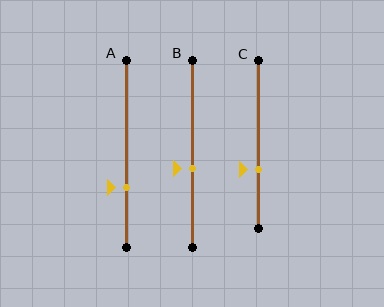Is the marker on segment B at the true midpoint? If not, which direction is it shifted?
No, the marker on segment B is shifted downward by about 8% of the segment length.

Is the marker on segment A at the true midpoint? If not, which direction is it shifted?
No, the marker on segment A is shifted downward by about 18% of the segment length.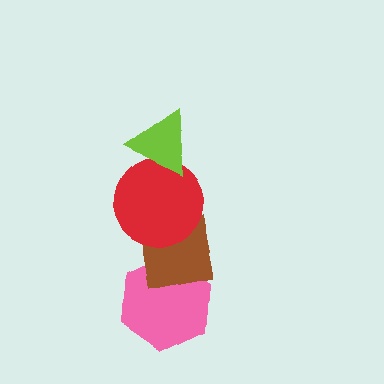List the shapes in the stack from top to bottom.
From top to bottom: the lime triangle, the red circle, the brown square, the pink hexagon.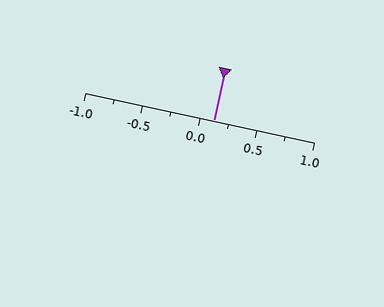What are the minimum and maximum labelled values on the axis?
The axis runs from -1.0 to 1.0.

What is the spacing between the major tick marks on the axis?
The major ticks are spaced 0.5 apart.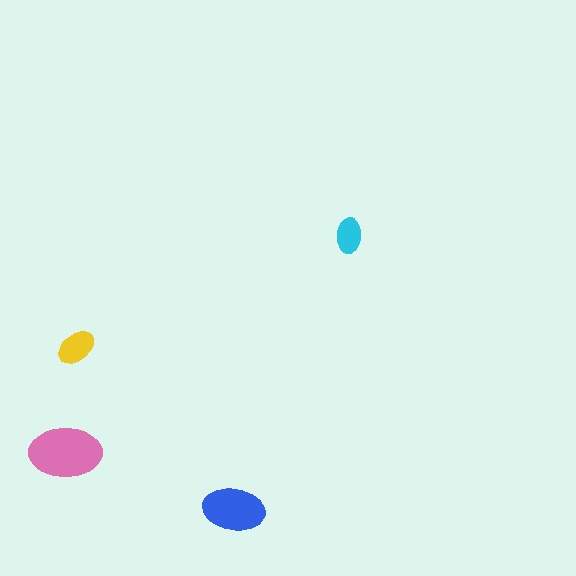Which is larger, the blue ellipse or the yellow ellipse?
The blue one.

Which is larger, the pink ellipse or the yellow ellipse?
The pink one.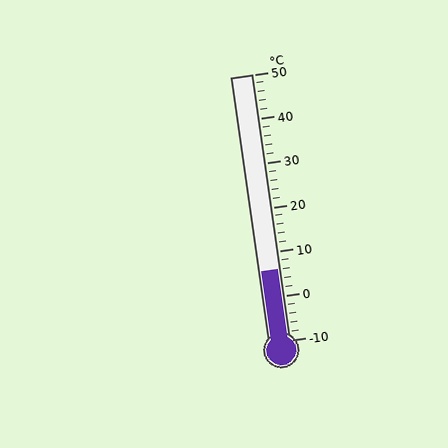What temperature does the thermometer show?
The thermometer shows approximately 6°C.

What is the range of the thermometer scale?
The thermometer scale ranges from -10°C to 50°C.